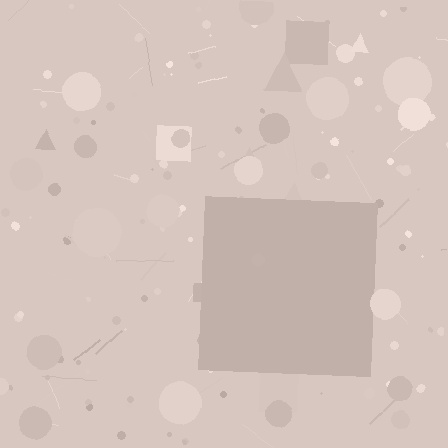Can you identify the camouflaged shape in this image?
The camouflaged shape is a square.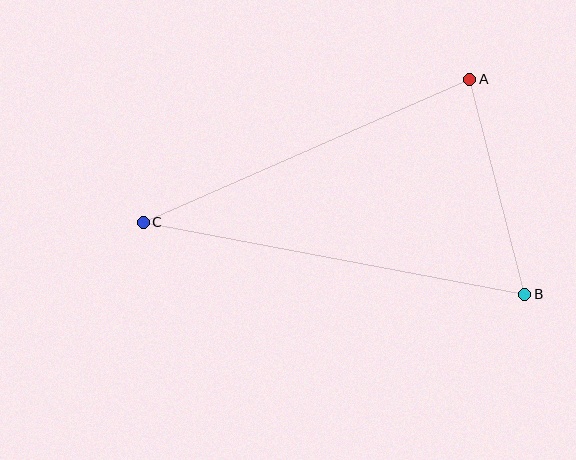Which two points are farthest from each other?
Points B and C are farthest from each other.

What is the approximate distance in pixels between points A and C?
The distance between A and C is approximately 356 pixels.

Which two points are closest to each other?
Points A and B are closest to each other.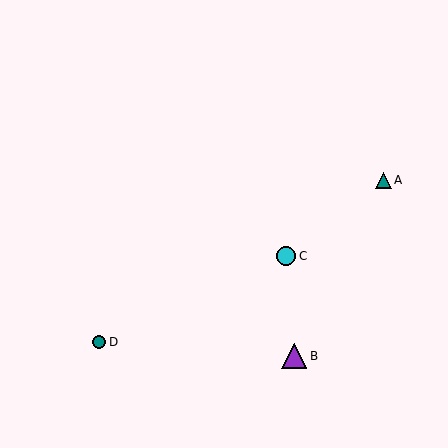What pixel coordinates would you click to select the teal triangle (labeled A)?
Click at (383, 180) to select the teal triangle A.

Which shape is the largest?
The purple triangle (labeled B) is the largest.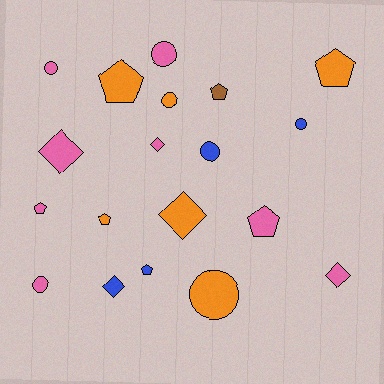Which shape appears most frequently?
Pentagon, with 7 objects.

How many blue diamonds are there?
There is 1 blue diamond.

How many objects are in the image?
There are 19 objects.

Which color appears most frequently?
Pink, with 8 objects.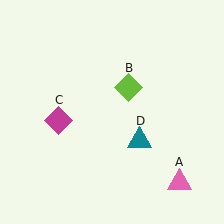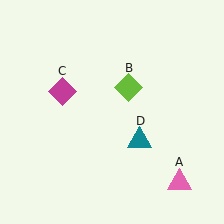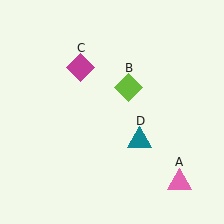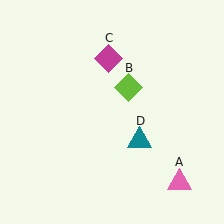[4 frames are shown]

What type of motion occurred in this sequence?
The magenta diamond (object C) rotated clockwise around the center of the scene.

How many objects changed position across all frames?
1 object changed position: magenta diamond (object C).